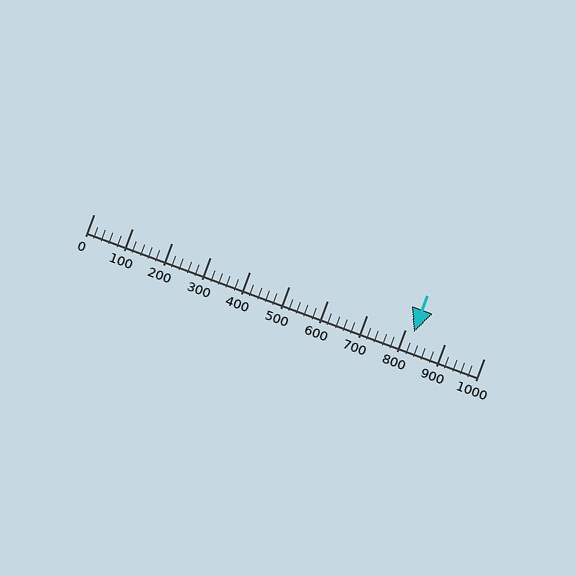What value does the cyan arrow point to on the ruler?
The cyan arrow points to approximately 820.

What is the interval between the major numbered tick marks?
The major tick marks are spaced 100 units apart.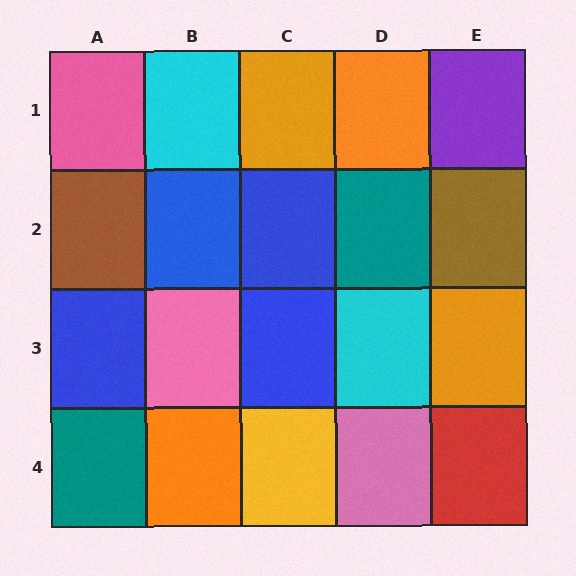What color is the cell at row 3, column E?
Orange.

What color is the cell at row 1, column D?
Orange.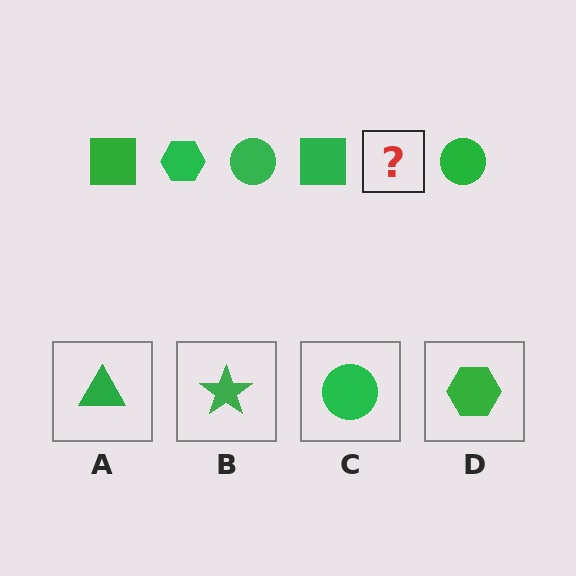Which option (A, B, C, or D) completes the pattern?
D.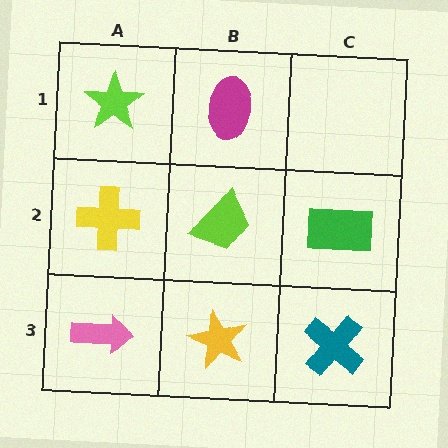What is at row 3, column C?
A teal cross.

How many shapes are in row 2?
3 shapes.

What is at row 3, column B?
A yellow star.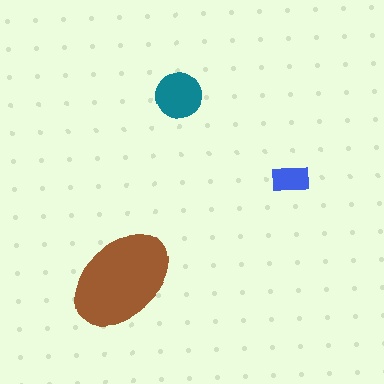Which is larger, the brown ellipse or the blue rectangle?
The brown ellipse.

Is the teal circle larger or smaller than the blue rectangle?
Larger.